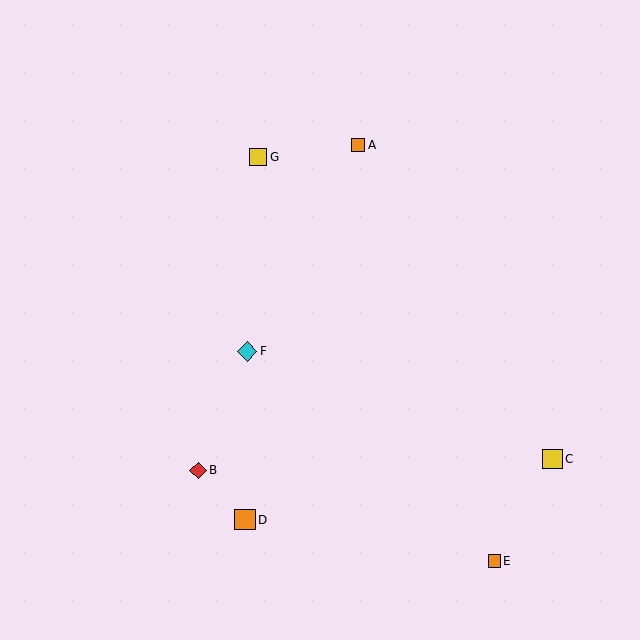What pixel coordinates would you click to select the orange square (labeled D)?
Click at (245, 520) to select the orange square D.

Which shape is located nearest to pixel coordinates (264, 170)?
The yellow square (labeled G) at (258, 157) is nearest to that location.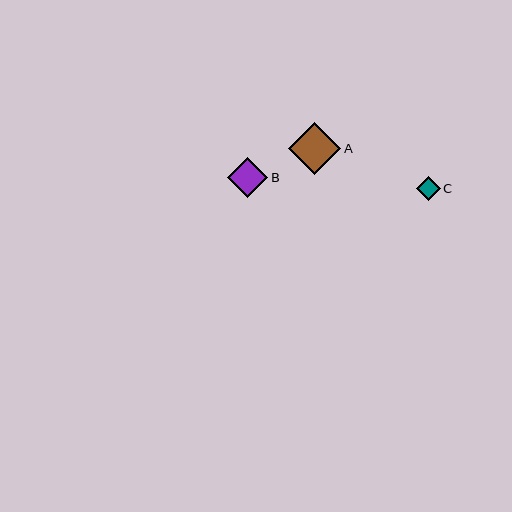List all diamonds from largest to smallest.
From largest to smallest: A, B, C.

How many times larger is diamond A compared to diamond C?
Diamond A is approximately 2.2 times the size of diamond C.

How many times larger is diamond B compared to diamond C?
Diamond B is approximately 1.7 times the size of diamond C.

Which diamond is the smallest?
Diamond C is the smallest with a size of approximately 24 pixels.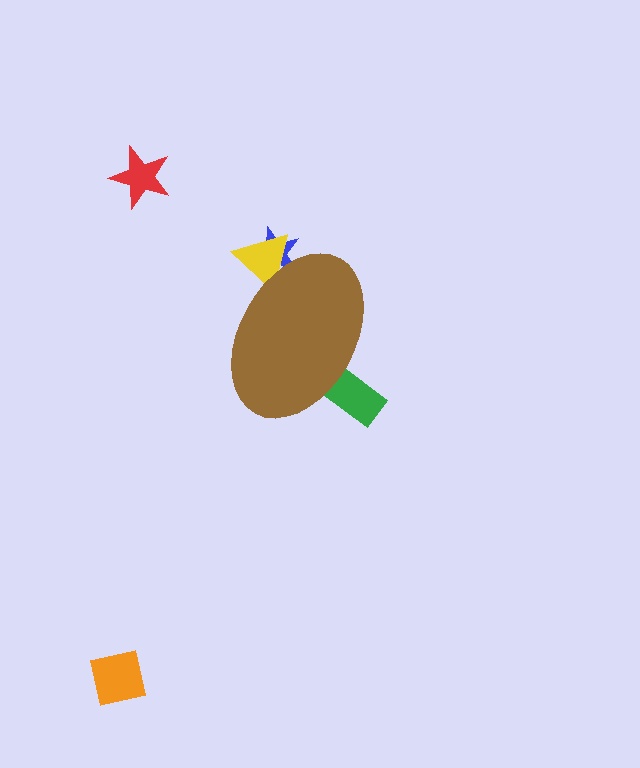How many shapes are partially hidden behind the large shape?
3 shapes are partially hidden.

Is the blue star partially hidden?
Yes, the blue star is partially hidden behind the brown ellipse.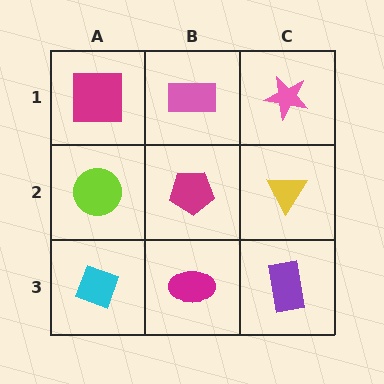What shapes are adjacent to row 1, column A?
A lime circle (row 2, column A), a pink rectangle (row 1, column B).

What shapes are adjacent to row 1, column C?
A yellow triangle (row 2, column C), a pink rectangle (row 1, column B).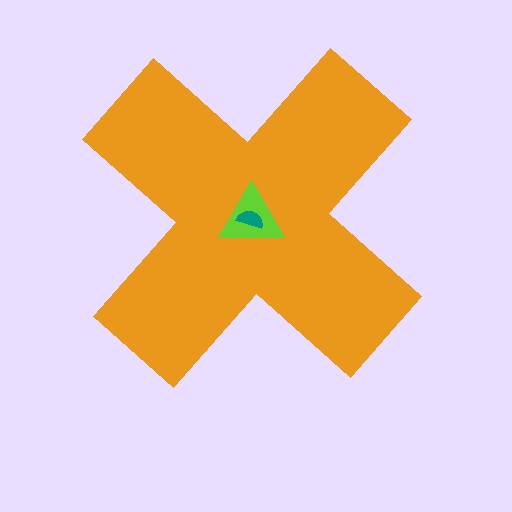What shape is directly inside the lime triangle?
The teal semicircle.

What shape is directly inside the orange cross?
The lime triangle.